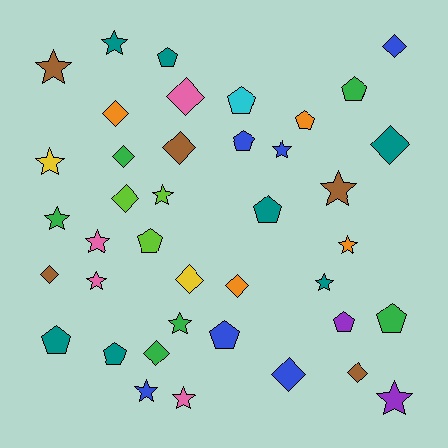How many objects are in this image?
There are 40 objects.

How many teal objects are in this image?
There are 7 teal objects.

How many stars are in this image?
There are 15 stars.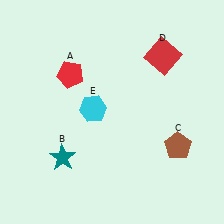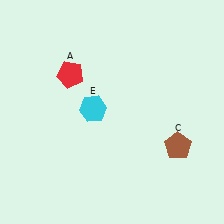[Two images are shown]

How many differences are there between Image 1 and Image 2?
There are 2 differences between the two images.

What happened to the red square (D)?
The red square (D) was removed in Image 2. It was in the top-right area of Image 1.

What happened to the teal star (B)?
The teal star (B) was removed in Image 2. It was in the bottom-left area of Image 1.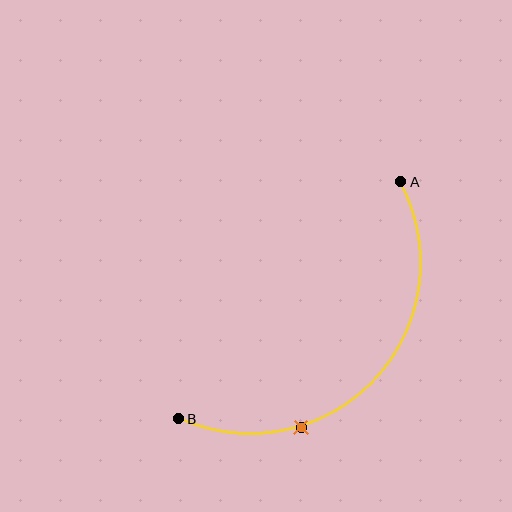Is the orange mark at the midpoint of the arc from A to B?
No. The orange mark lies on the arc but is closer to endpoint B. The arc midpoint would be at the point on the curve equidistant along the arc from both A and B.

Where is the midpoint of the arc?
The arc midpoint is the point on the curve farthest from the straight line joining A and B. It sits below and to the right of that line.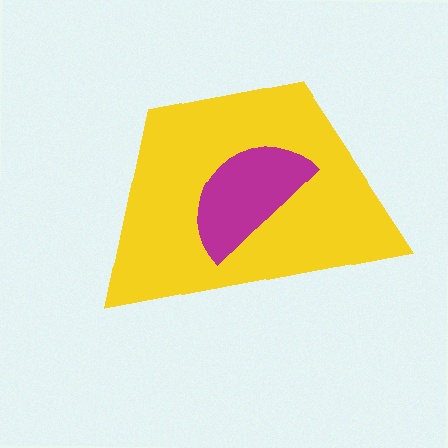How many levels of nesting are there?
2.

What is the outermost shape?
The yellow trapezoid.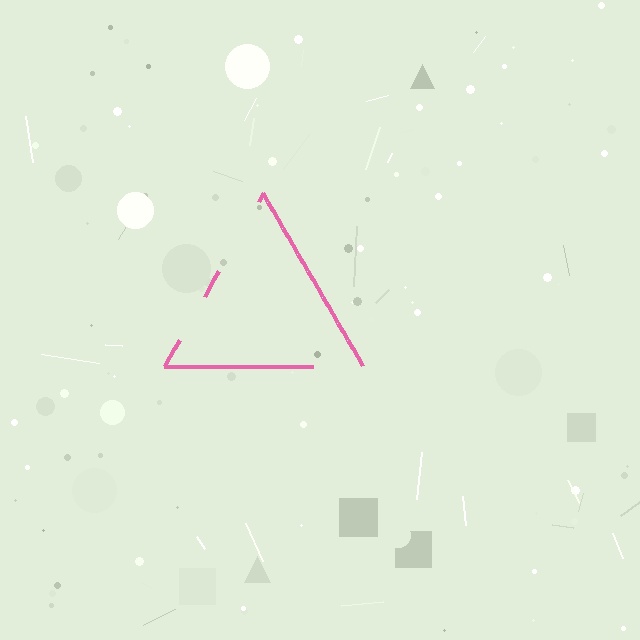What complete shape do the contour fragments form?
The contour fragments form a triangle.